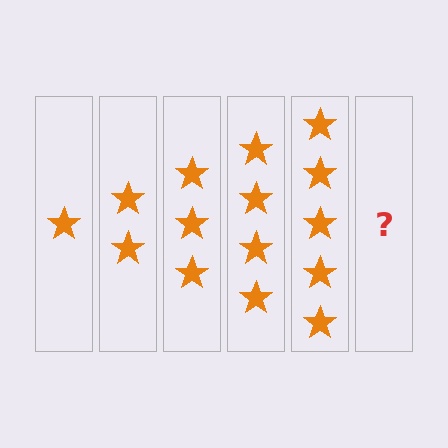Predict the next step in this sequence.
The next step is 6 stars.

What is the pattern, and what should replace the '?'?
The pattern is that each step adds one more star. The '?' should be 6 stars.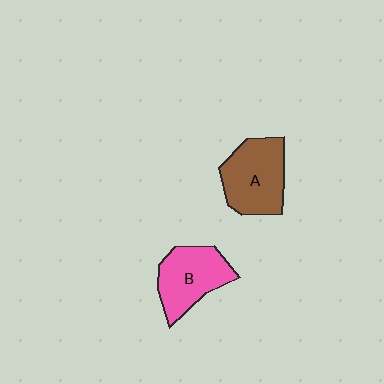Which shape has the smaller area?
Shape B (pink).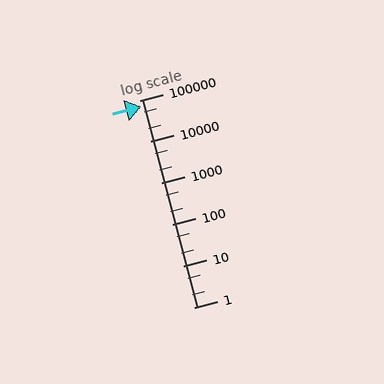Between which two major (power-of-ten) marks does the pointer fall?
The pointer is between 10000 and 100000.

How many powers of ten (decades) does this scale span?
The scale spans 5 decades, from 1 to 100000.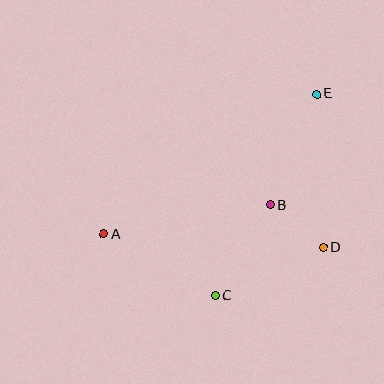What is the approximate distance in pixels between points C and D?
The distance between C and D is approximately 118 pixels.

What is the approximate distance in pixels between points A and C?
The distance between A and C is approximately 128 pixels.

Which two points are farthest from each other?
Points A and E are farthest from each other.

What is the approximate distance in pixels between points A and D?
The distance between A and D is approximately 220 pixels.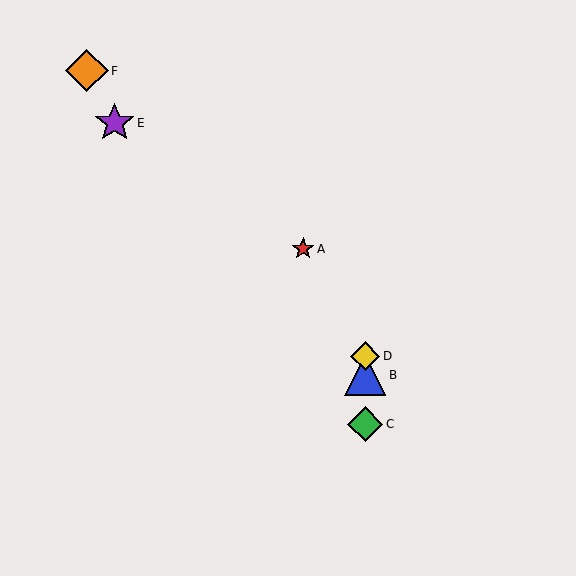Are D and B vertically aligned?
Yes, both are at x≈365.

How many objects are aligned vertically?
3 objects (B, C, D) are aligned vertically.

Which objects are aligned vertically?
Objects B, C, D are aligned vertically.